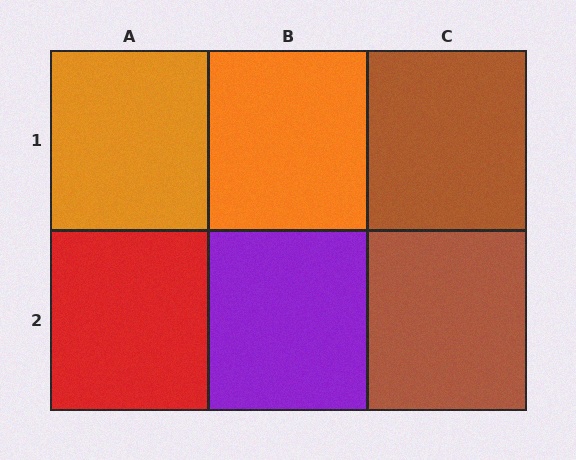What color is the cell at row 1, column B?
Orange.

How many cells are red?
1 cell is red.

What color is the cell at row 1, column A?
Orange.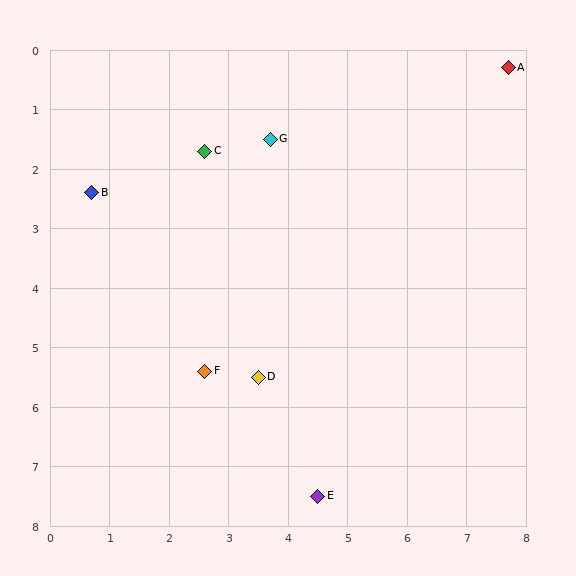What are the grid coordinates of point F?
Point F is at approximately (2.6, 5.4).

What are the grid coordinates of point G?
Point G is at approximately (3.7, 1.5).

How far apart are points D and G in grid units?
Points D and G are about 4.0 grid units apart.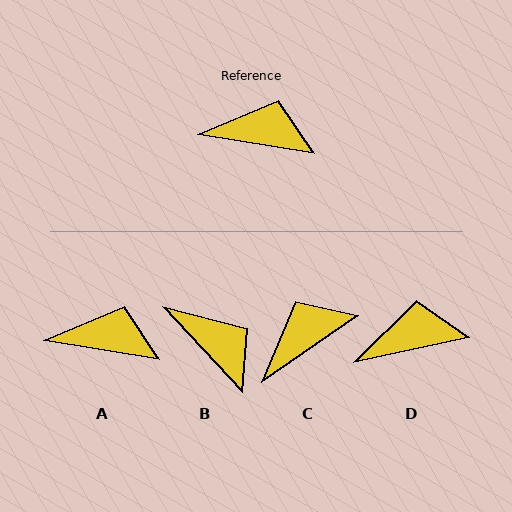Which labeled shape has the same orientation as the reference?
A.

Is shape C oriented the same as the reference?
No, it is off by about 44 degrees.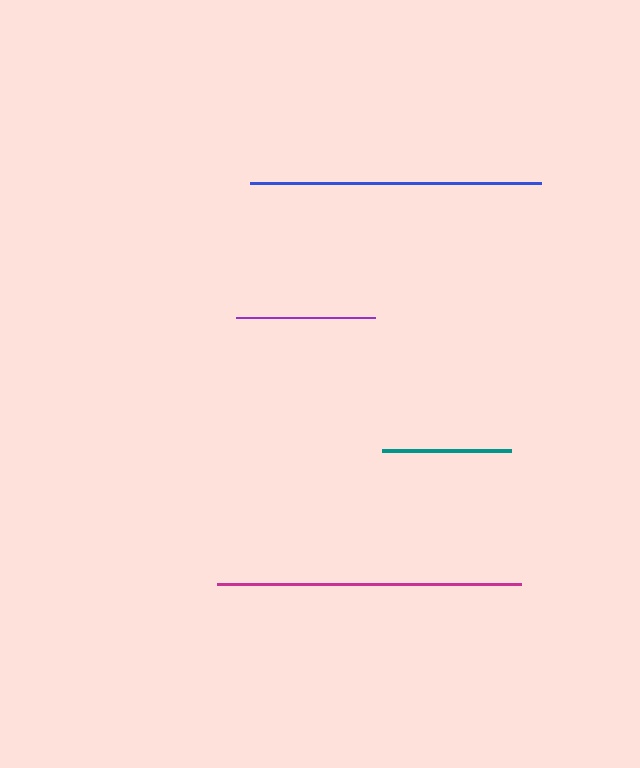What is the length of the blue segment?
The blue segment is approximately 291 pixels long.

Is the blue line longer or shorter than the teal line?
The blue line is longer than the teal line.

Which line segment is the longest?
The magenta line is the longest at approximately 304 pixels.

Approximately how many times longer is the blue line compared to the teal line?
The blue line is approximately 2.3 times the length of the teal line.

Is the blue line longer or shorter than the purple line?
The blue line is longer than the purple line.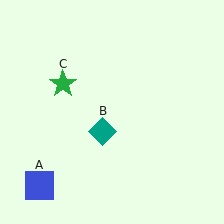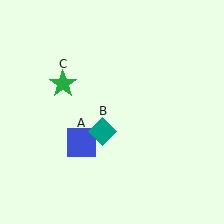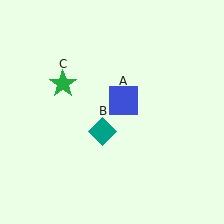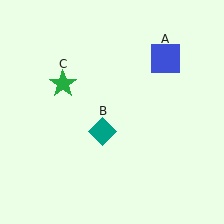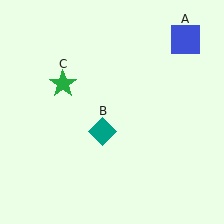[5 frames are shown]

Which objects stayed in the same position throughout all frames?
Teal diamond (object B) and green star (object C) remained stationary.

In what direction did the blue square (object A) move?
The blue square (object A) moved up and to the right.